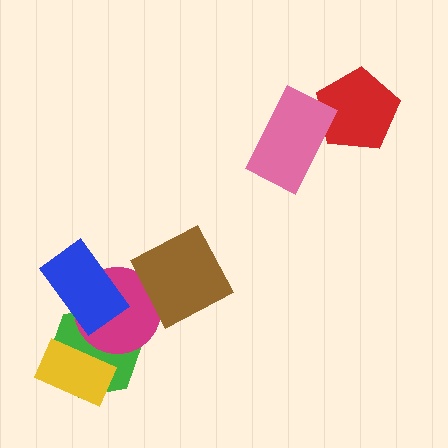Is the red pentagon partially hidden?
Yes, it is partially covered by another shape.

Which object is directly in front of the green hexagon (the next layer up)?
The yellow rectangle is directly in front of the green hexagon.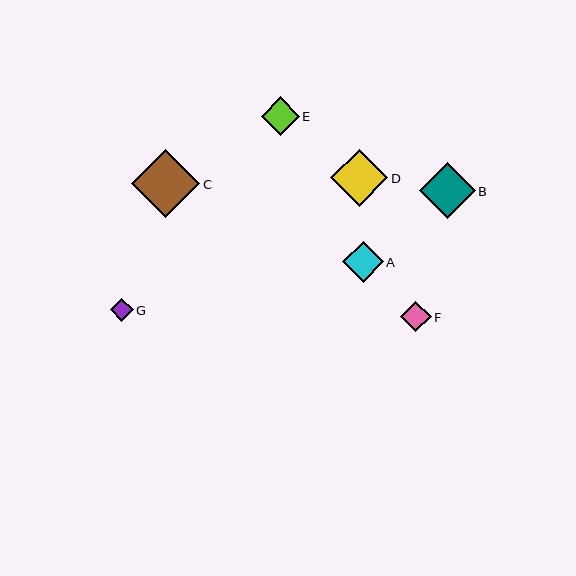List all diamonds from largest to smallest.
From largest to smallest: C, D, B, A, E, F, G.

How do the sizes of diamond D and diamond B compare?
Diamond D and diamond B are approximately the same size.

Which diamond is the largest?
Diamond C is the largest with a size of approximately 68 pixels.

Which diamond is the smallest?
Diamond G is the smallest with a size of approximately 23 pixels.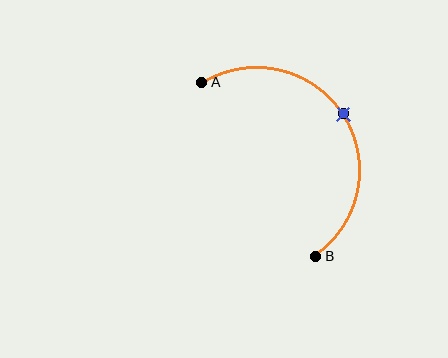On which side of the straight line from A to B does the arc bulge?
The arc bulges to the right of the straight line connecting A and B.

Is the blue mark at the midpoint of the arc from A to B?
Yes. The blue mark lies on the arc at equal arc-length from both A and B — it is the arc midpoint.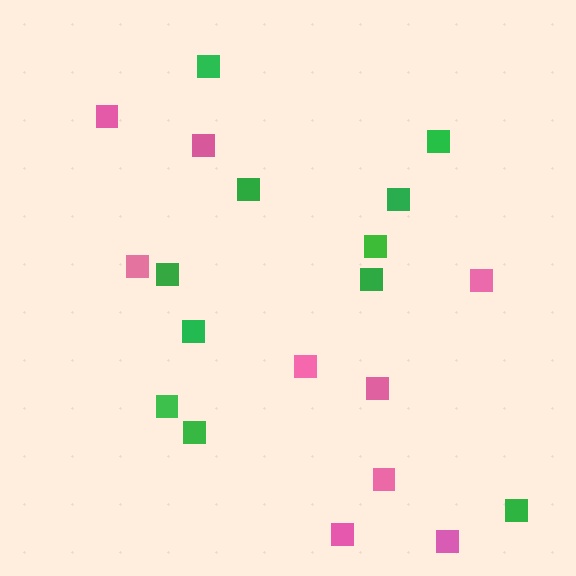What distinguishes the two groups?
There are 2 groups: one group of pink squares (9) and one group of green squares (11).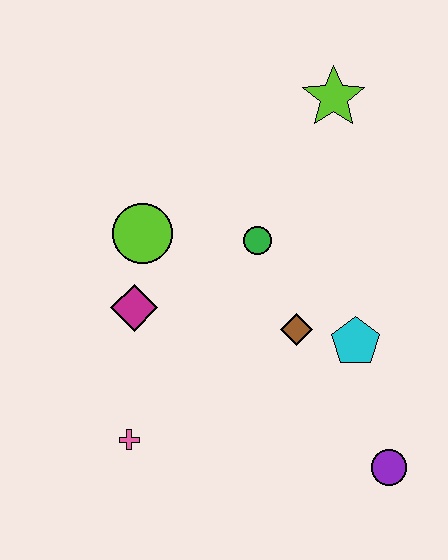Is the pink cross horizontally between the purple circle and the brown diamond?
No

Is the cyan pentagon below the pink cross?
No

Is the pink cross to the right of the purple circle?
No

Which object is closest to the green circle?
The brown diamond is closest to the green circle.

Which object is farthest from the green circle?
The purple circle is farthest from the green circle.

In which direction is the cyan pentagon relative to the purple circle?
The cyan pentagon is above the purple circle.